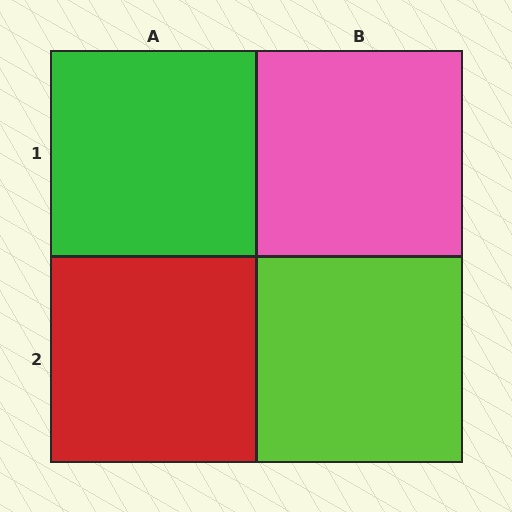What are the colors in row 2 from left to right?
Red, lime.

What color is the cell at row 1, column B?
Pink.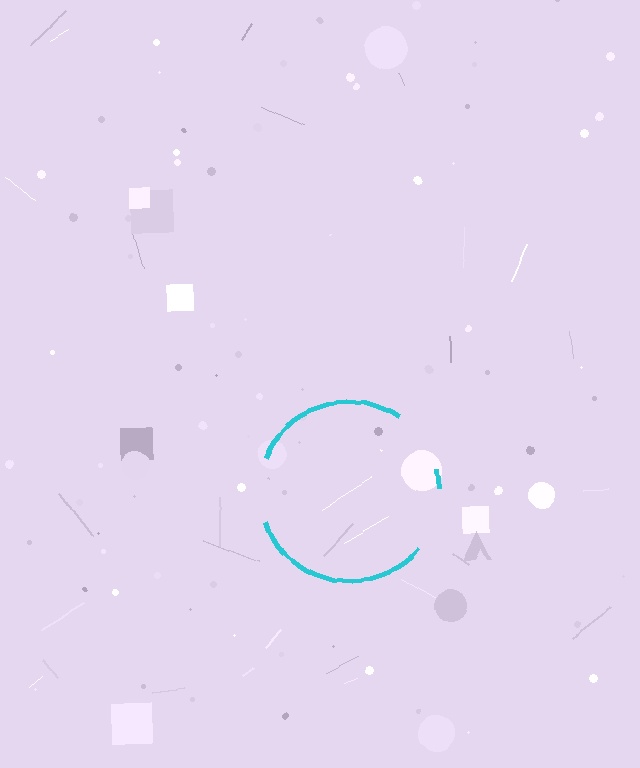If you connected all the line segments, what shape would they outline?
They would outline a circle.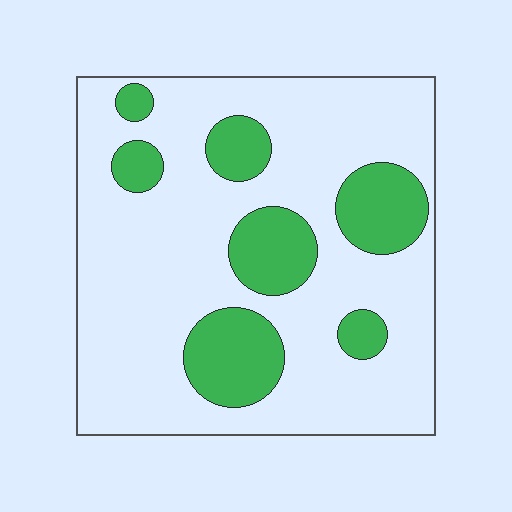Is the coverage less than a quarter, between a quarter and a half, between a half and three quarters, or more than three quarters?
Less than a quarter.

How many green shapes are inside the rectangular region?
7.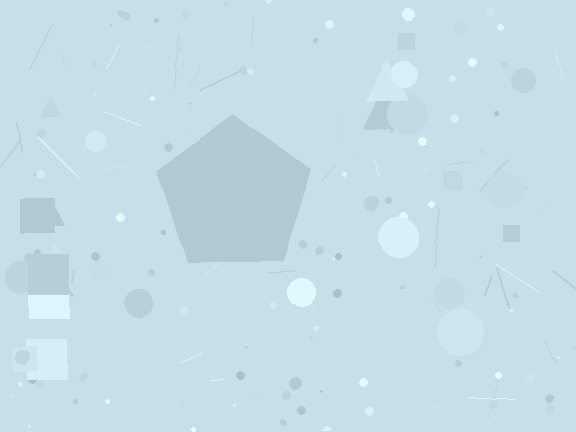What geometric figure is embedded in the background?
A pentagon is embedded in the background.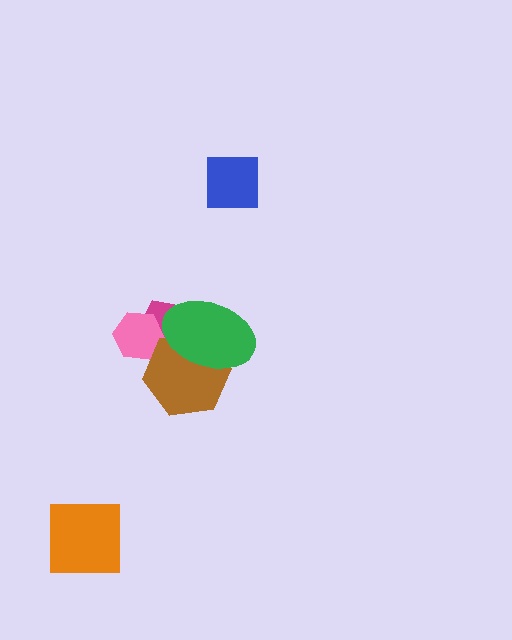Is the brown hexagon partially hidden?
Yes, it is partially covered by another shape.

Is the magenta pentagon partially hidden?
Yes, it is partially covered by another shape.